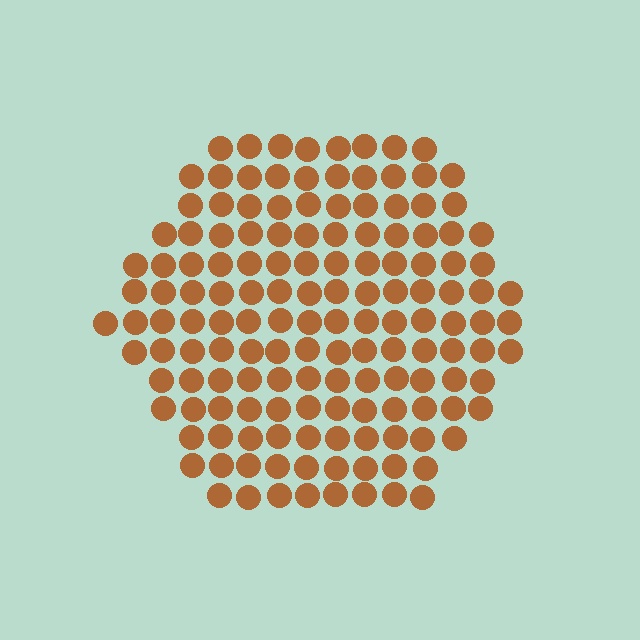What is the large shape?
The large shape is a hexagon.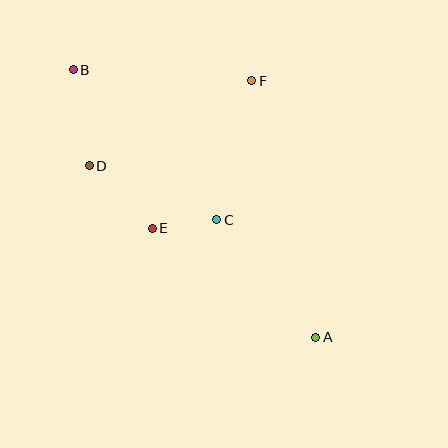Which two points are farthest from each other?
Points A and B are farthest from each other.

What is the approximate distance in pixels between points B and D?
The distance between B and D is approximately 97 pixels.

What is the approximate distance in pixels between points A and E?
The distance between A and E is approximately 196 pixels.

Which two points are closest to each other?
Points C and E are closest to each other.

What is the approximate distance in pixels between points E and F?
The distance between E and F is approximately 178 pixels.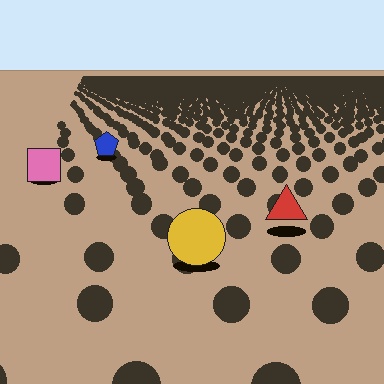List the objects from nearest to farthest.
From nearest to farthest: the yellow circle, the red triangle, the pink square, the blue pentagon.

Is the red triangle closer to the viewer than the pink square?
Yes. The red triangle is closer — you can tell from the texture gradient: the ground texture is coarser near it.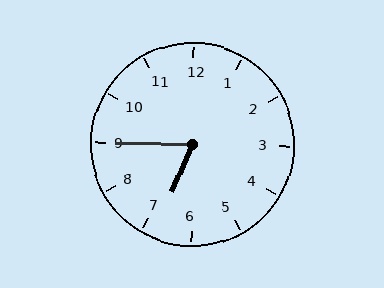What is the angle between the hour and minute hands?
Approximately 68 degrees.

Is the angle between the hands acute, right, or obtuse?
It is acute.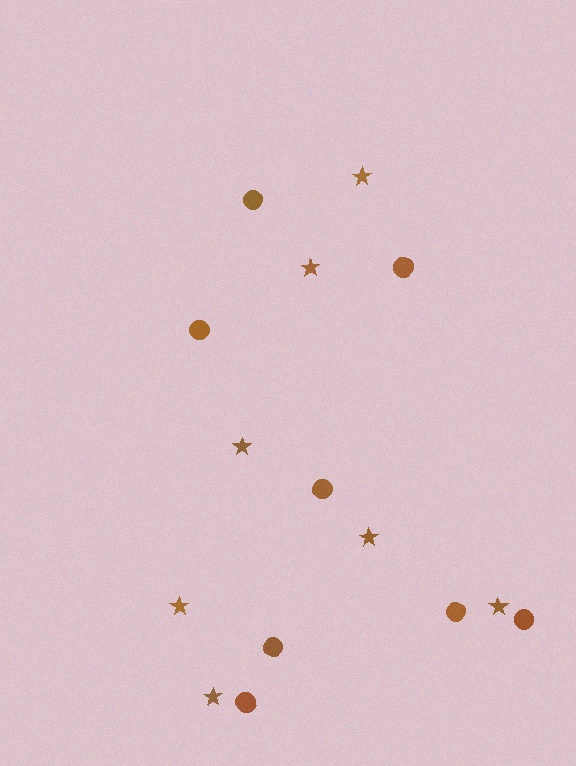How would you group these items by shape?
There are 2 groups: one group of circles (8) and one group of stars (7).